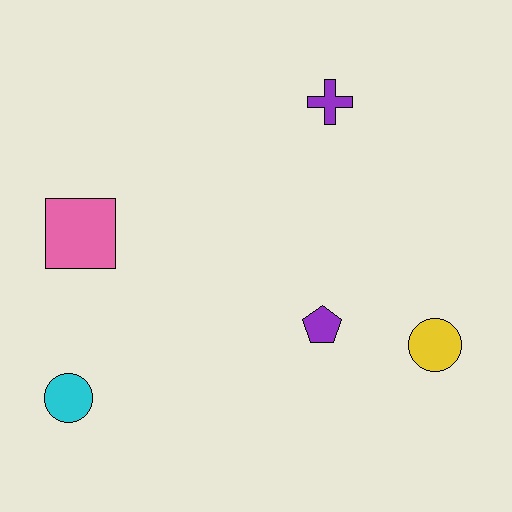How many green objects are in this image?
There are no green objects.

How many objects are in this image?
There are 5 objects.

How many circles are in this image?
There are 2 circles.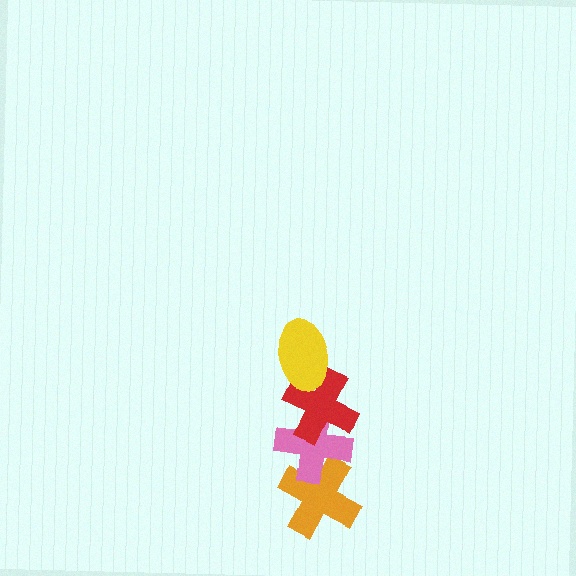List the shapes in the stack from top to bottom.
From top to bottom: the yellow ellipse, the red cross, the pink cross, the orange cross.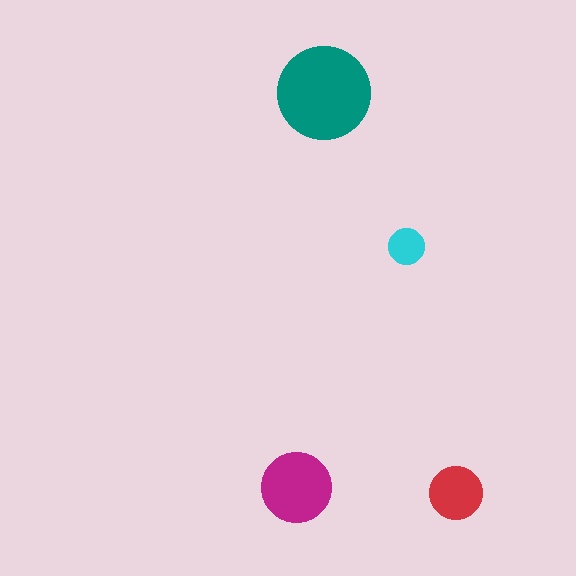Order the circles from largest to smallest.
the teal one, the magenta one, the red one, the cyan one.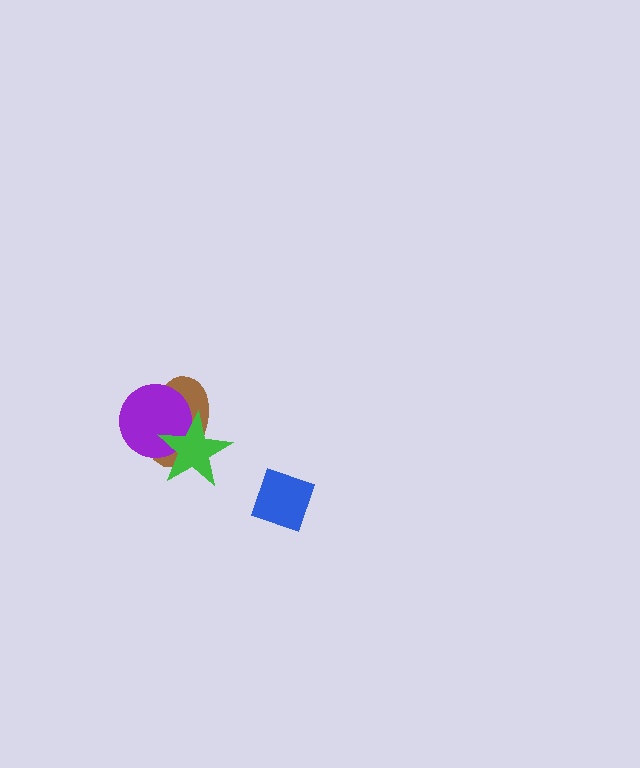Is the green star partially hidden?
No, no other shape covers it.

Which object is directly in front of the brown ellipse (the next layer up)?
The purple circle is directly in front of the brown ellipse.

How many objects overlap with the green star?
2 objects overlap with the green star.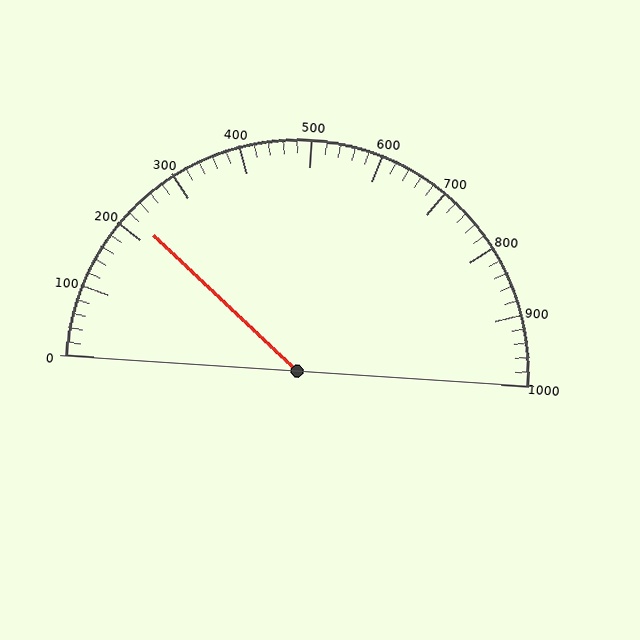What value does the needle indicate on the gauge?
The needle indicates approximately 220.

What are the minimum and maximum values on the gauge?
The gauge ranges from 0 to 1000.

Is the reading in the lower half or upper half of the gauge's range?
The reading is in the lower half of the range (0 to 1000).